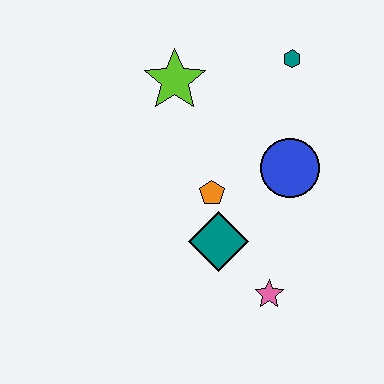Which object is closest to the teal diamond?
The orange pentagon is closest to the teal diamond.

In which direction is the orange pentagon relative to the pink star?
The orange pentagon is above the pink star.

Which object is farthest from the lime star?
The pink star is farthest from the lime star.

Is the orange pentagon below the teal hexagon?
Yes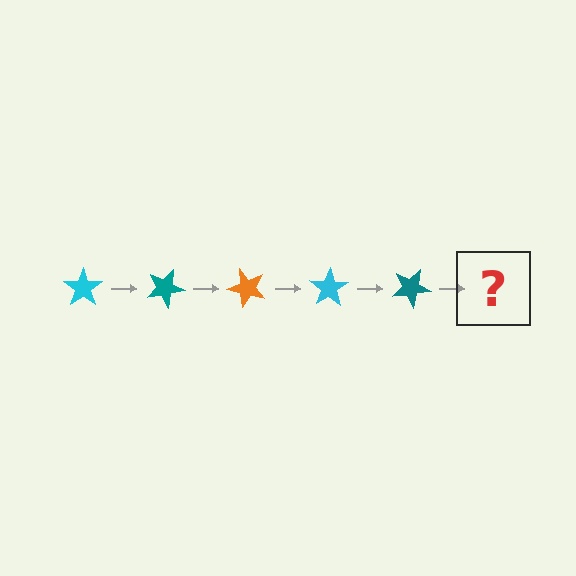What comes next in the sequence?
The next element should be an orange star, rotated 125 degrees from the start.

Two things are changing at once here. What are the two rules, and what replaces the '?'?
The two rules are that it rotates 25 degrees each step and the color cycles through cyan, teal, and orange. The '?' should be an orange star, rotated 125 degrees from the start.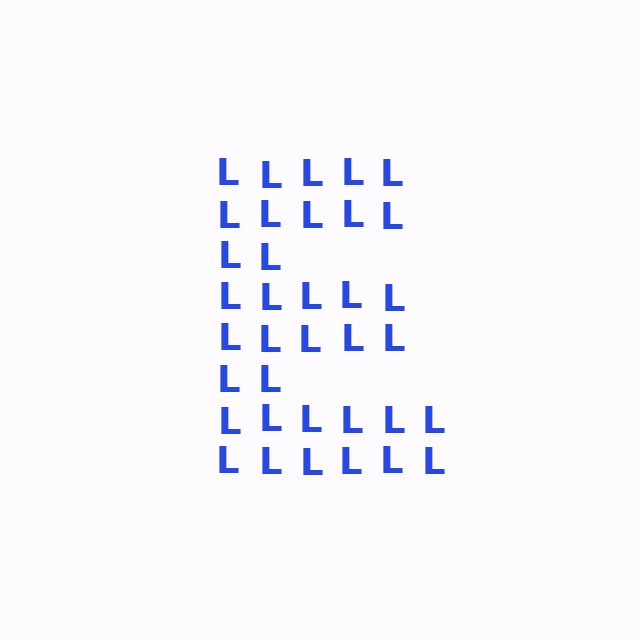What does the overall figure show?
The overall figure shows the letter E.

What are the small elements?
The small elements are letter L's.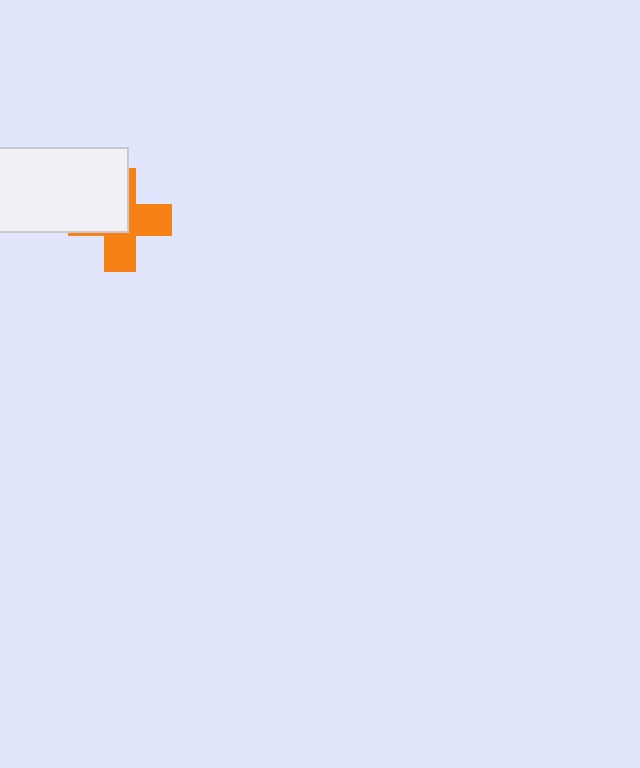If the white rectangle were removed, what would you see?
You would see the complete orange cross.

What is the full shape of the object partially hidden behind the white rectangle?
The partially hidden object is an orange cross.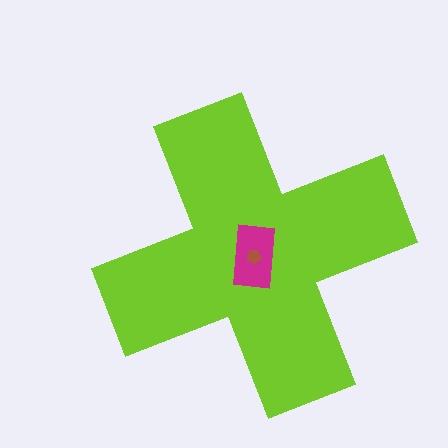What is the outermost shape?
The lime cross.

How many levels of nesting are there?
3.